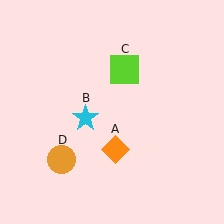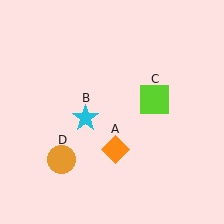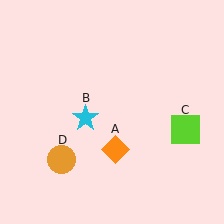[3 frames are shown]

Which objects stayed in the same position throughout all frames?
Orange diamond (object A) and cyan star (object B) and orange circle (object D) remained stationary.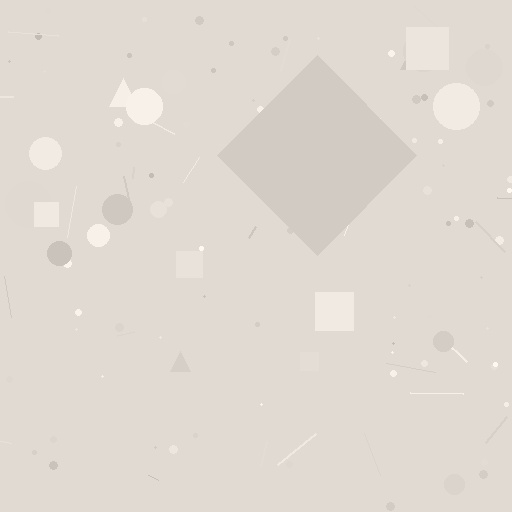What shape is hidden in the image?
A diamond is hidden in the image.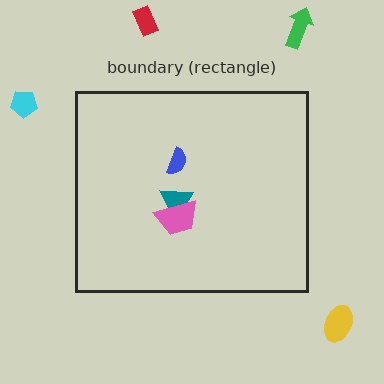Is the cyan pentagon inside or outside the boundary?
Outside.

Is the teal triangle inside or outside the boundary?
Inside.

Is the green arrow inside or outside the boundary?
Outside.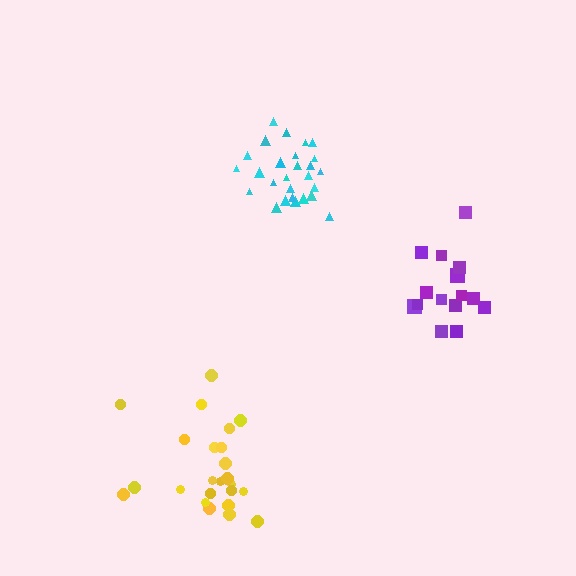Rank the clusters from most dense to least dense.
cyan, purple, yellow.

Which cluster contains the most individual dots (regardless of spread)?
Cyan (28).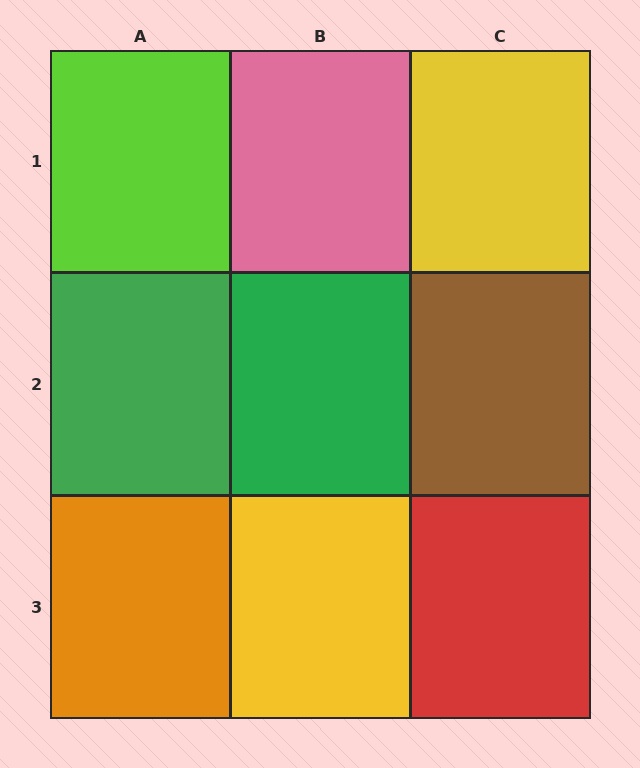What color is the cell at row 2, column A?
Green.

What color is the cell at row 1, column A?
Lime.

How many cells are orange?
1 cell is orange.